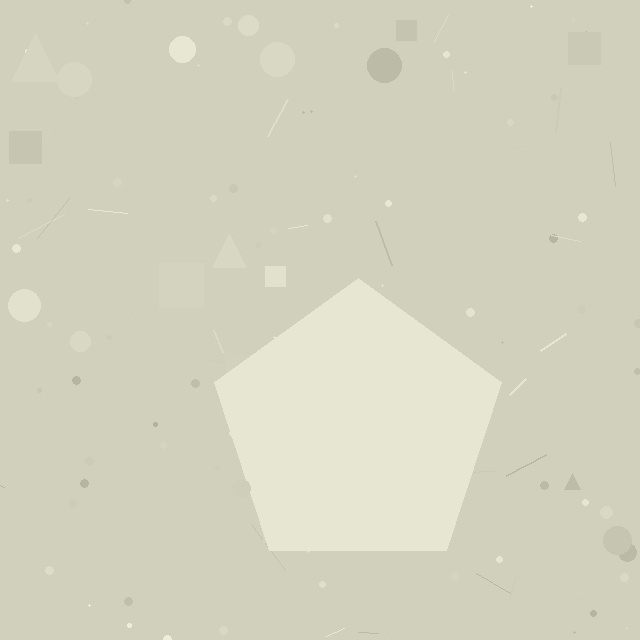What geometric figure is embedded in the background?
A pentagon is embedded in the background.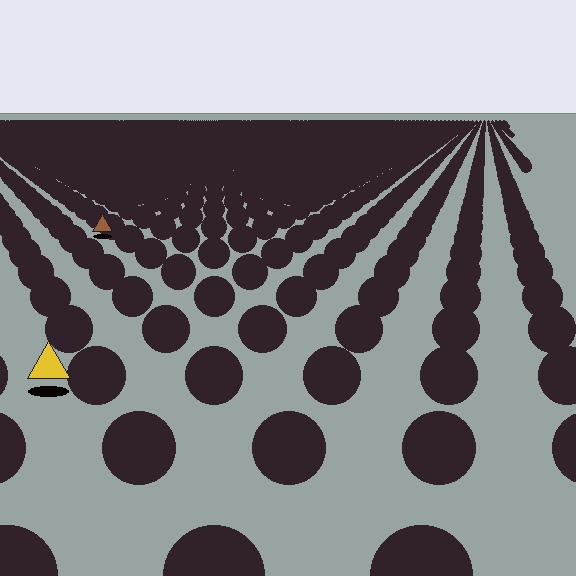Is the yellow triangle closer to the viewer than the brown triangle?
Yes. The yellow triangle is closer — you can tell from the texture gradient: the ground texture is coarser near it.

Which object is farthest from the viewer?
The brown triangle is farthest from the viewer. It appears smaller and the ground texture around it is denser.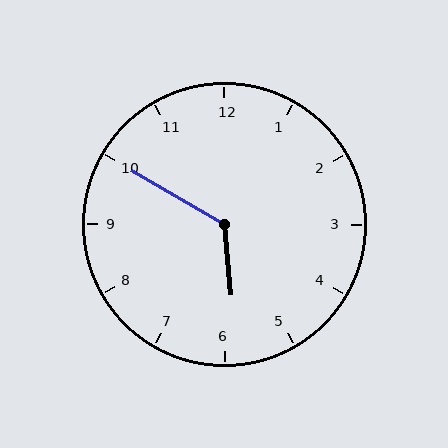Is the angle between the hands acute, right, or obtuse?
It is obtuse.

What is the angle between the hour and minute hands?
Approximately 125 degrees.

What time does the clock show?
5:50.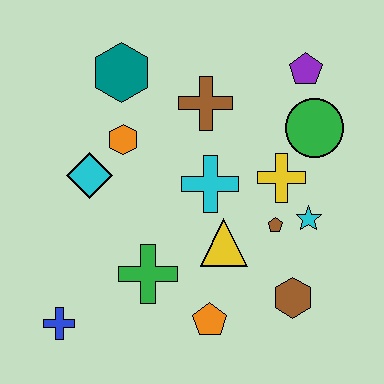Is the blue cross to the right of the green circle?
No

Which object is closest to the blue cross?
The green cross is closest to the blue cross.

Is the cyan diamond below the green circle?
Yes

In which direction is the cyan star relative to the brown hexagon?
The cyan star is above the brown hexagon.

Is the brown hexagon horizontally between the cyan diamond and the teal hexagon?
No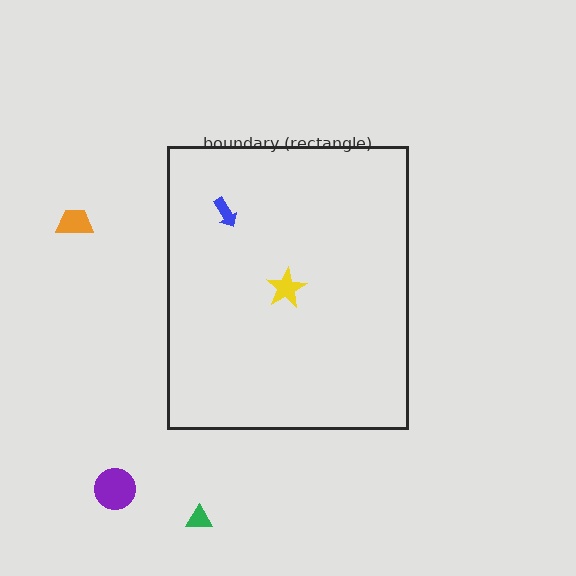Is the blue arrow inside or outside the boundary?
Inside.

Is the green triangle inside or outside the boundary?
Outside.